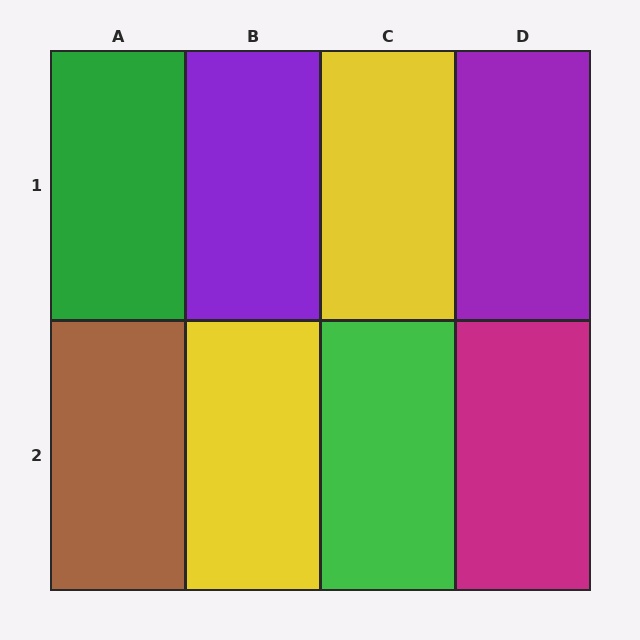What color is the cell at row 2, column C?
Green.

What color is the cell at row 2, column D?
Magenta.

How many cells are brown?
1 cell is brown.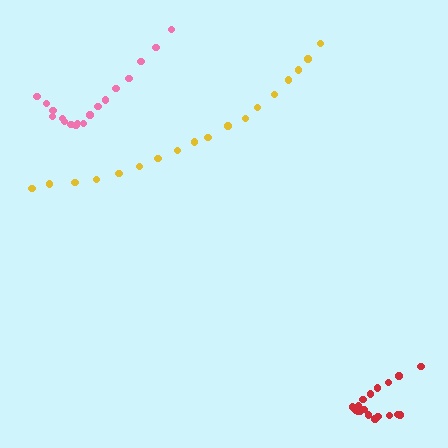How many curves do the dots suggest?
There are 3 distinct paths.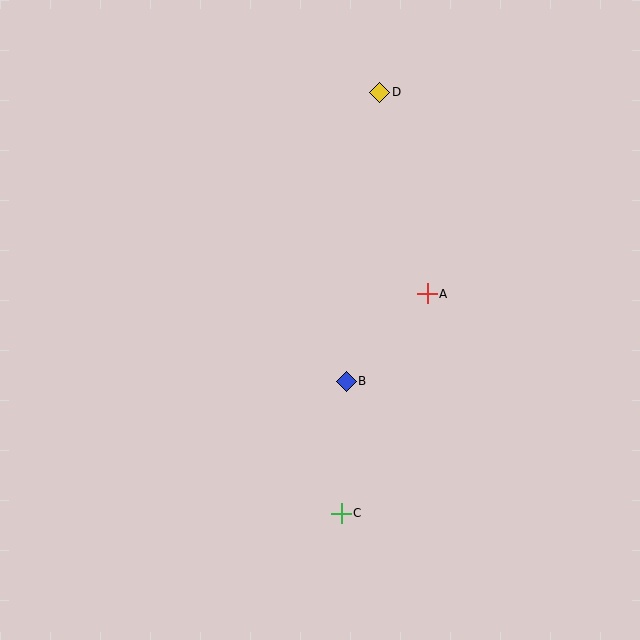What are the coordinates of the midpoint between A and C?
The midpoint between A and C is at (384, 404).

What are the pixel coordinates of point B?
Point B is at (346, 381).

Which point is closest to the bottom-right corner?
Point C is closest to the bottom-right corner.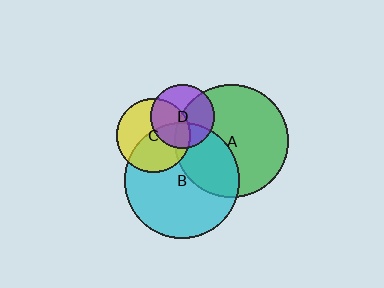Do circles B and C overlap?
Yes.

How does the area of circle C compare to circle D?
Approximately 1.3 times.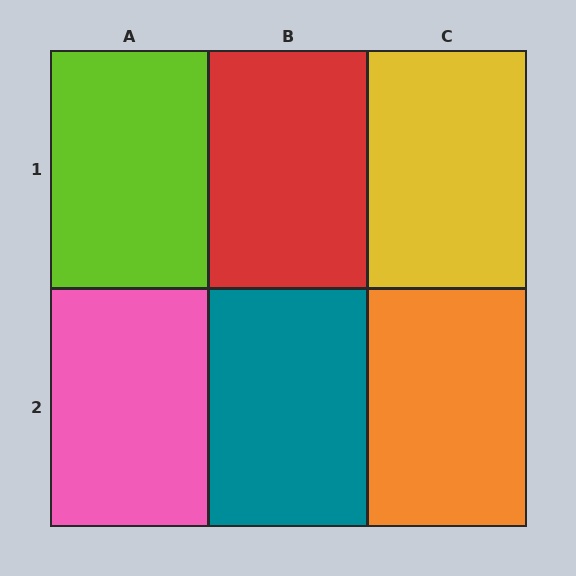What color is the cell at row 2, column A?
Pink.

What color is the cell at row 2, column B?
Teal.